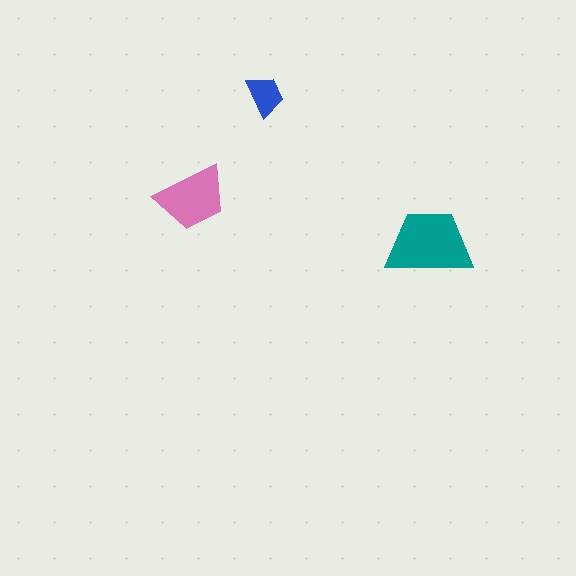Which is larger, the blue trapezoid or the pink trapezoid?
The pink one.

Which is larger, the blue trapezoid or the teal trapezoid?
The teal one.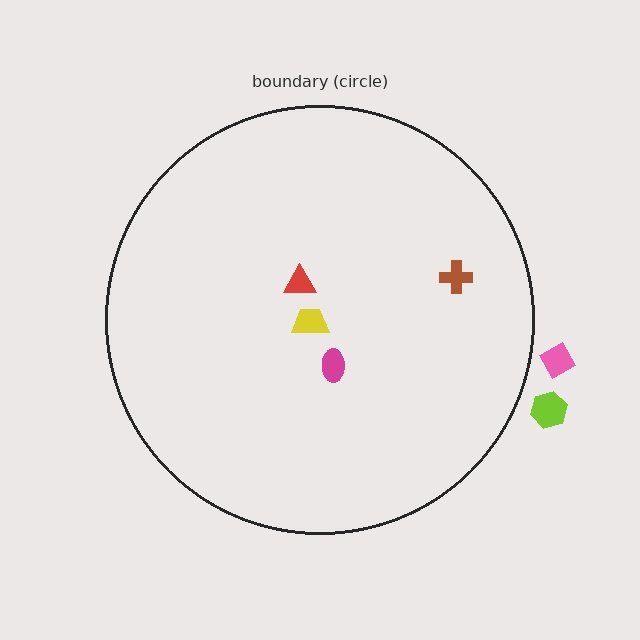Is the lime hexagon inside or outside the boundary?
Outside.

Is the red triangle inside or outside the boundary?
Inside.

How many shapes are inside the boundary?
4 inside, 2 outside.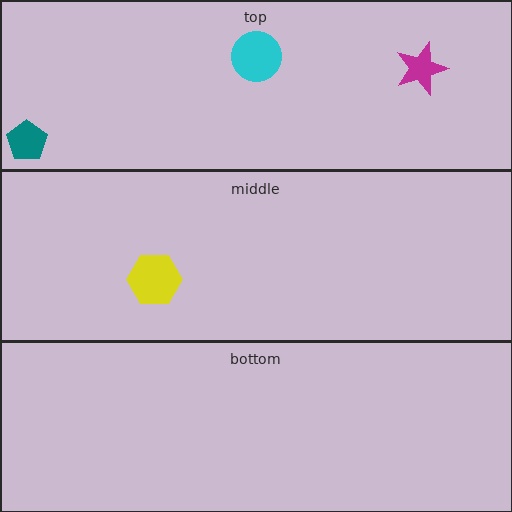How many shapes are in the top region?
3.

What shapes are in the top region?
The magenta star, the cyan circle, the teal pentagon.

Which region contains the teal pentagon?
The top region.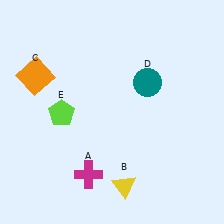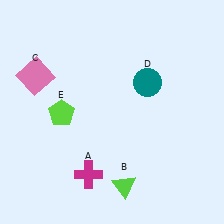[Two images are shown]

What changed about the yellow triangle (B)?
In Image 1, B is yellow. In Image 2, it changed to lime.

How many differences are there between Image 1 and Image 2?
There are 2 differences between the two images.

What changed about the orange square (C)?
In Image 1, C is orange. In Image 2, it changed to pink.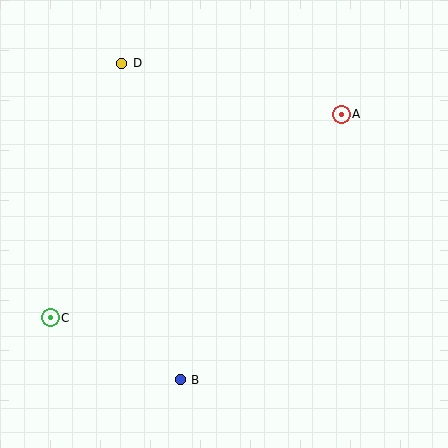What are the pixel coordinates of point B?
Point B is at (180, 380).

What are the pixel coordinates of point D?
Point D is at (122, 63).